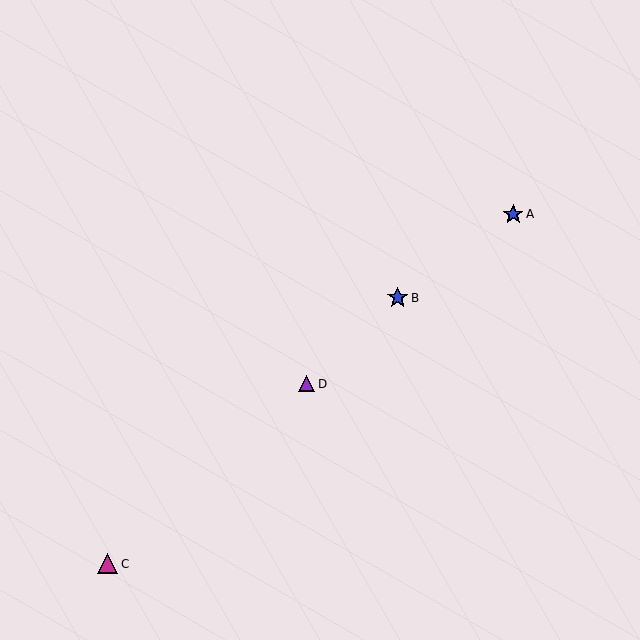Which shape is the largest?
The blue star (labeled B) is the largest.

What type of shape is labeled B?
Shape B is a blue star.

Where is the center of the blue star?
The center of the blue star is at (398, 298).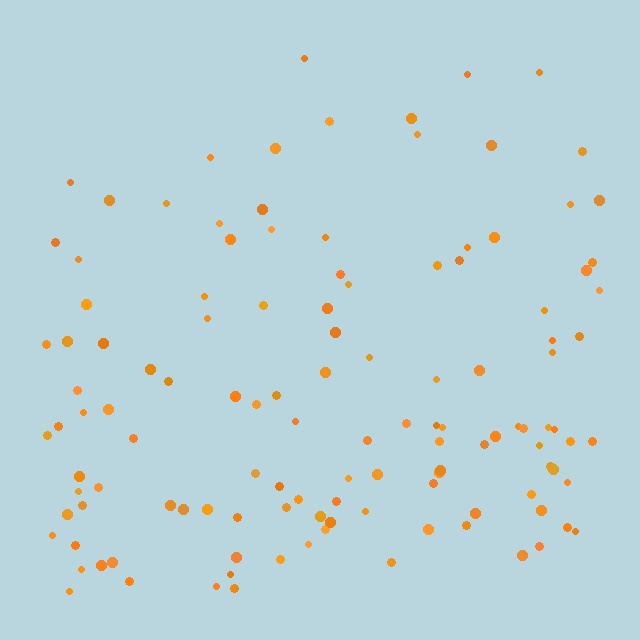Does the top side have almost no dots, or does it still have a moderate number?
Still a moderate number, just noticeably fewer than the bottom.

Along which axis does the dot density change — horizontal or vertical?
Vertical.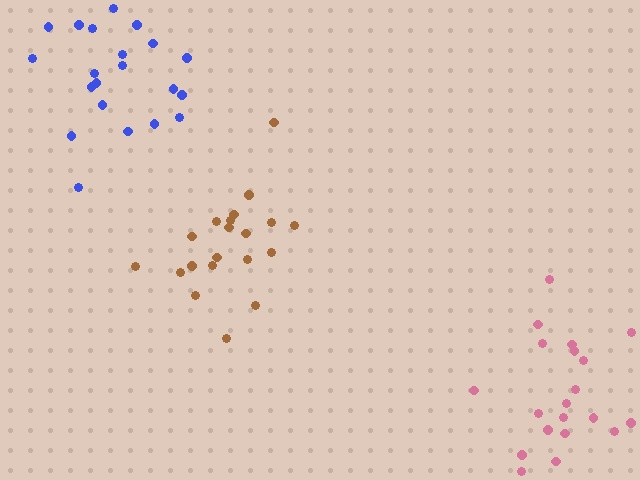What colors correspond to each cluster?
The clusters are colored: brown, pink, blue.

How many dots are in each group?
Group 1: 20 dots, Group 2: 20 dots, Group 3: 21 dots (61 total).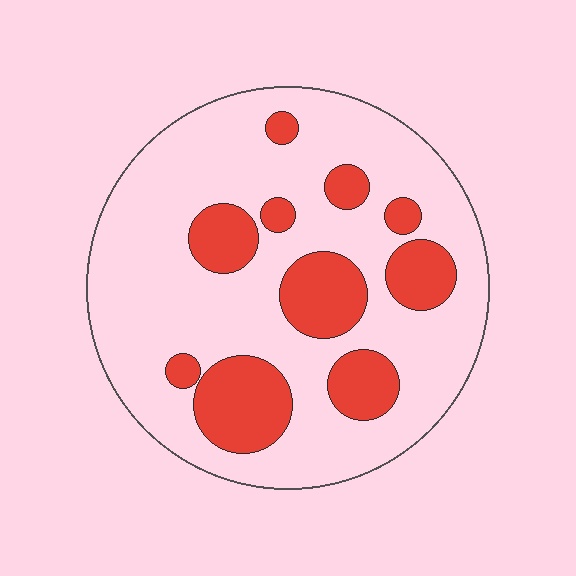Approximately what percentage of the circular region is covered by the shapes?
Approximately 25%.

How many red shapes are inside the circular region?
10.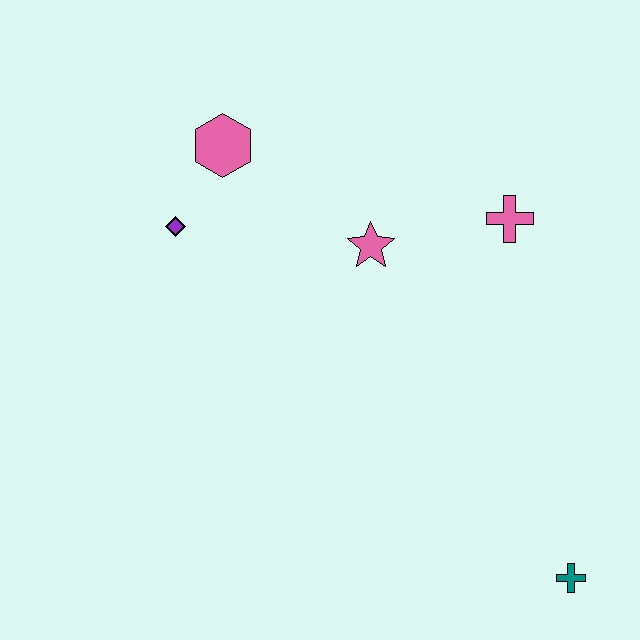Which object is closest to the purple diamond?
The pink hexagon is closest to the purple diamond.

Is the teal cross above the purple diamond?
No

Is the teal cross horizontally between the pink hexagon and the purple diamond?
No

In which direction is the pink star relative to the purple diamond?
The pink star is to the right of the purple diamond.